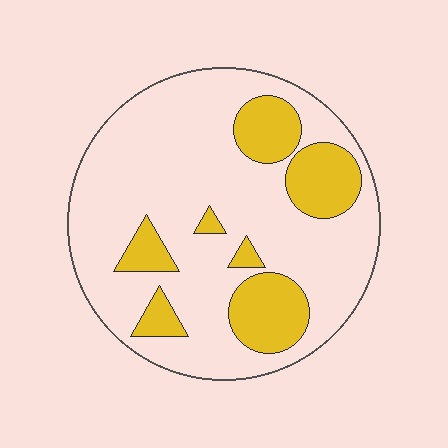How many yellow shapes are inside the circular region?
7.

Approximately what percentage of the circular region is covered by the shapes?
Approximately 25%.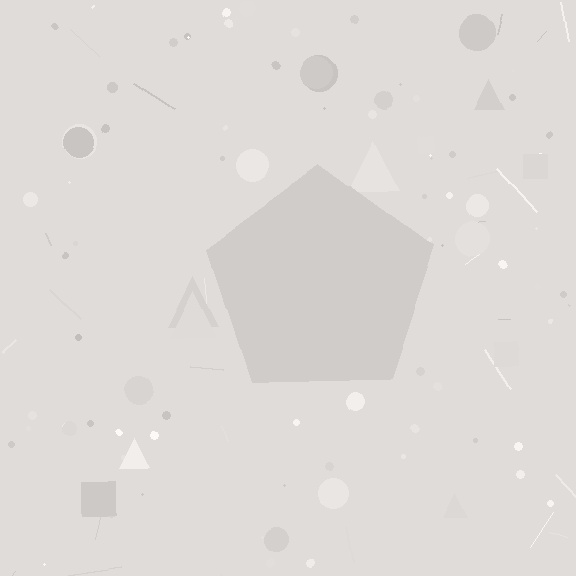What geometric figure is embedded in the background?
A pentagon is embedded in the background.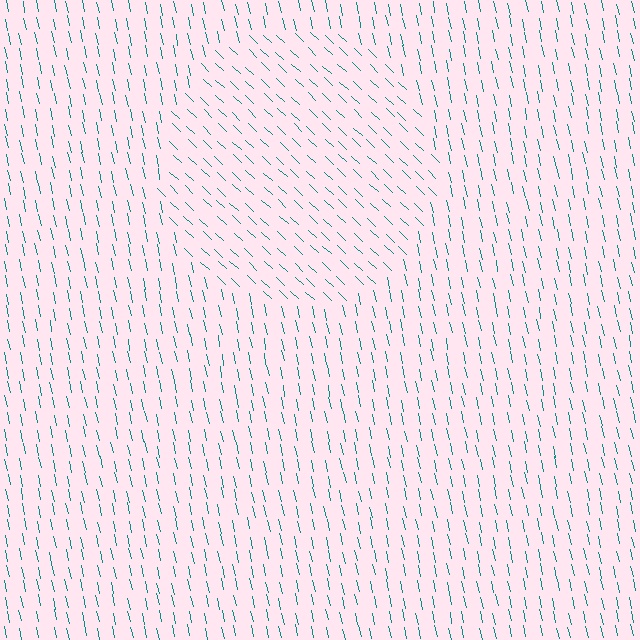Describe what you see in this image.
The image is filled with small teal line segments. A circle region in the image has lines oriented differently from the surrounding lines, creating a visible texture boundary.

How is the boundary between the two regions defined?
The boundary is defined purely by a change in line orientation (approximately 34 degrees difference). All lines are the same color and thickness.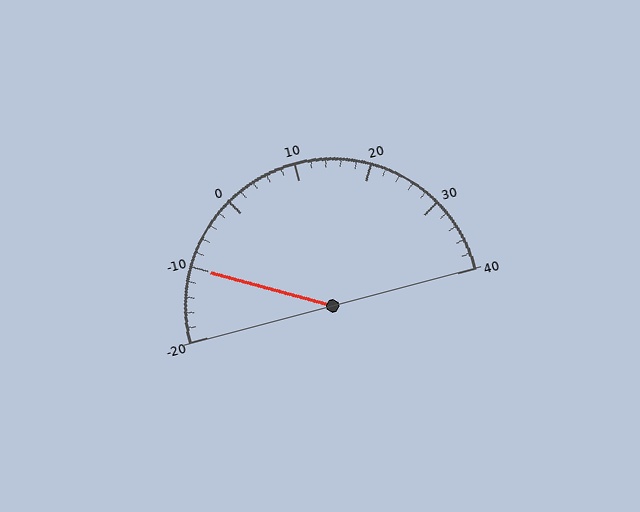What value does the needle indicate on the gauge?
The needle indicates approximately -10.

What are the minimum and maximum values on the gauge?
The gauge ranges from -20 to 40.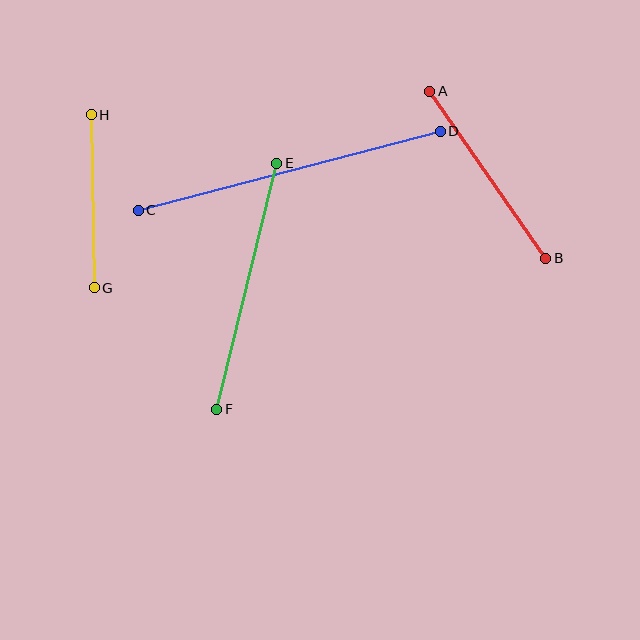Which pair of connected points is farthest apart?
Points C and D are farthest apart.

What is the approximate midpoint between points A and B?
The midpoint is at approximately (488, 175) pixels.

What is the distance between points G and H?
The distance is approximately 173 pixels.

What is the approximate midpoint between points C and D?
The midpoint is at approximately (289, 171) pixels.